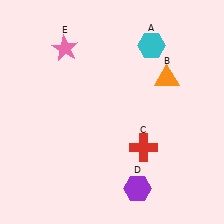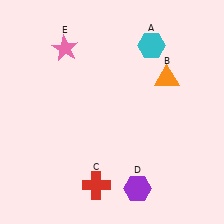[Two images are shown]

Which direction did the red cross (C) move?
The red cross (C) moved left.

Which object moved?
The red cross (C) moved left.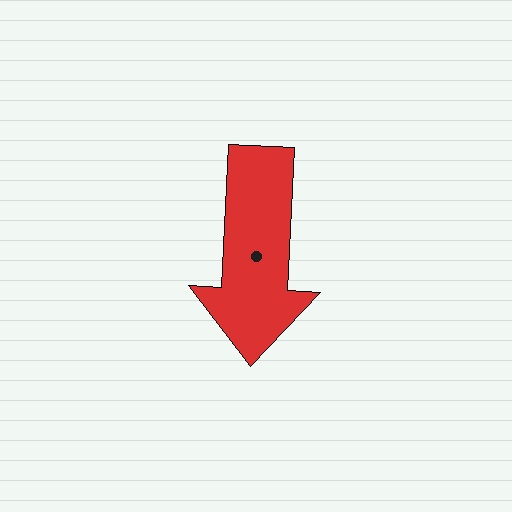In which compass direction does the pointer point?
South.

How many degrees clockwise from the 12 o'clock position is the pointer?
Approximately 183 degrees.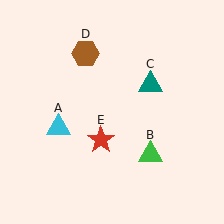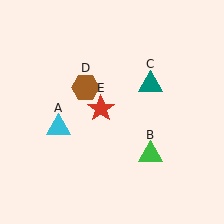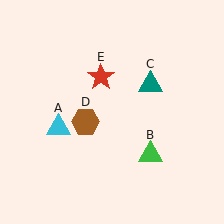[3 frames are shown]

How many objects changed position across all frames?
2 objects changed position: brown hexagon (object D), red star (object E).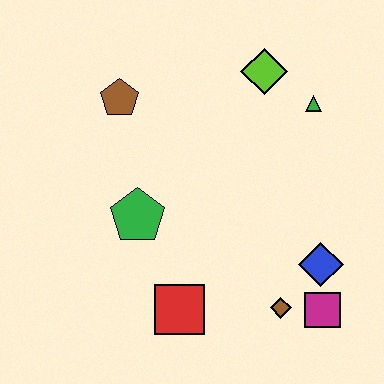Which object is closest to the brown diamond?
The magenta square is closest to the brown diamond.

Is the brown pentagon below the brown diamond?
No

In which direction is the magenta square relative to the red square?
The magenta square is to the right of the red square.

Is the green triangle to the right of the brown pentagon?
Yes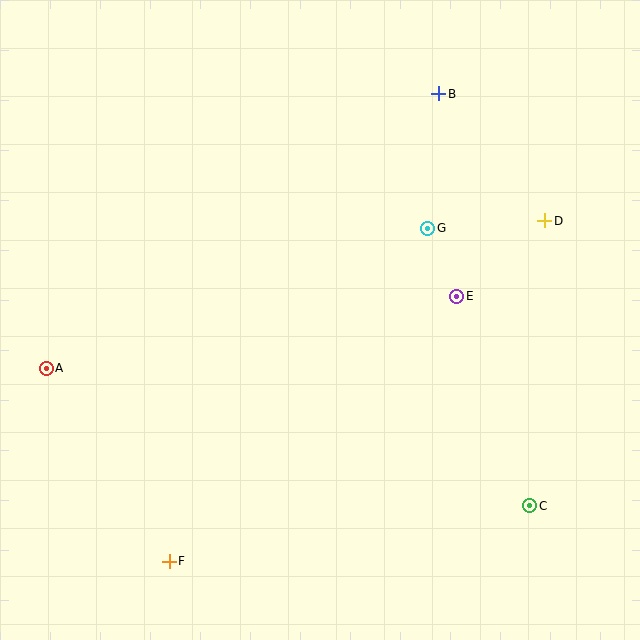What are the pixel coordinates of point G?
Point G is at (428, 228).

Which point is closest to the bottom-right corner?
Point C is closest to the bottom-right corner.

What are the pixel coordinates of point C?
Point C is at (530, 506).